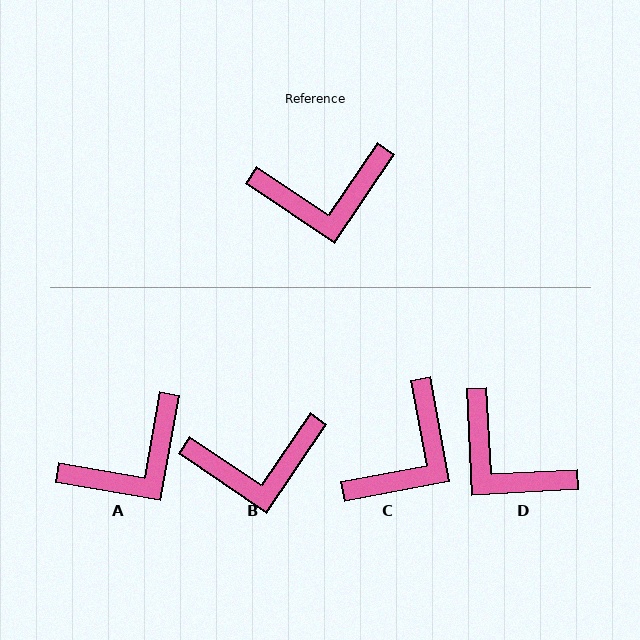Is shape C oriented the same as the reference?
No, it is off by about 45 degrees.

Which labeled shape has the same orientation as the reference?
B.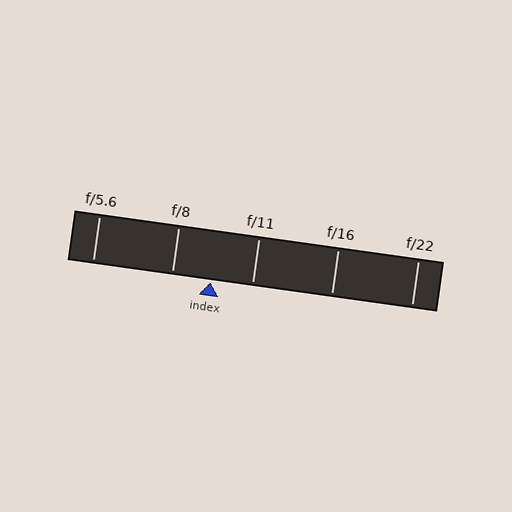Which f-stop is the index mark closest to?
The index mark is closest to f/8.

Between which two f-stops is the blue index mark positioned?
The index mark is between f/8 and f/11.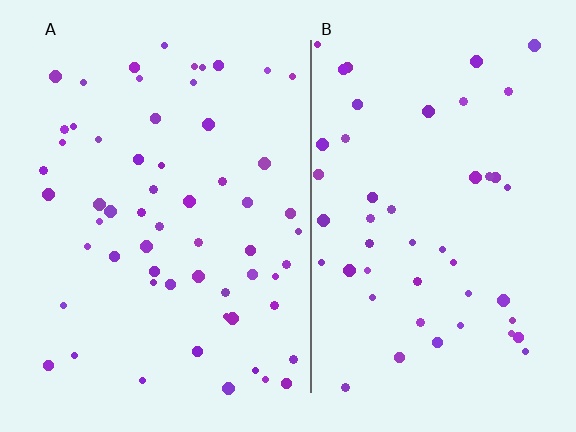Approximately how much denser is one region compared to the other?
Approximately 1.3× — region A over region B.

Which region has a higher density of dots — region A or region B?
A (the left).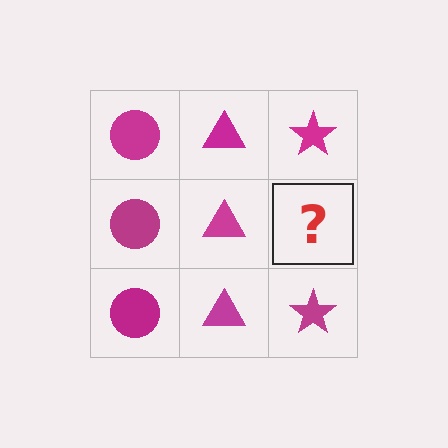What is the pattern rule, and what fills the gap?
The rule is that each column has a consistent shape. The gap should be filled with a magenta star.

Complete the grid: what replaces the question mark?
The question mark should be replaced with a magenta star.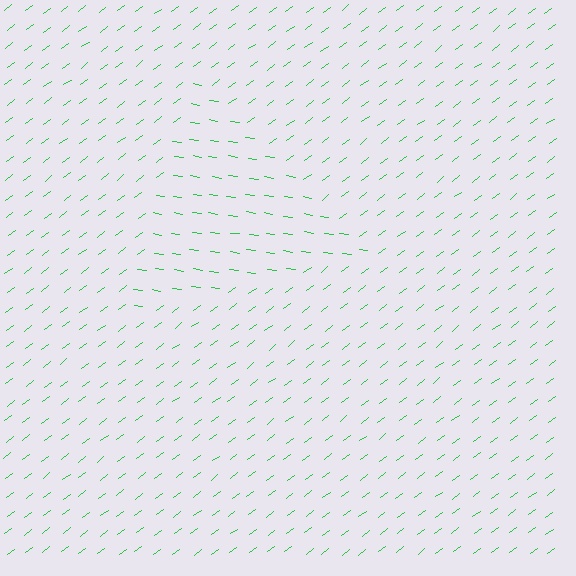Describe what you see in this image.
The image is filled with small green line segments. A triangle region in the image has lines oriented differently from the surrounding lines, creating a visible texture boundary.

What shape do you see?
I see a triangle.